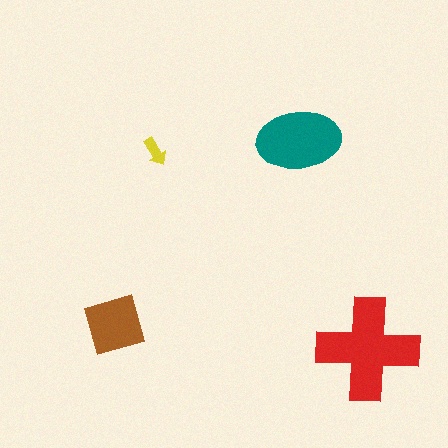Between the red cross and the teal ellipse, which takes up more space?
The red cross.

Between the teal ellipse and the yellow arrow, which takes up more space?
The teal ellipse.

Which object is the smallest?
The yellow arrow.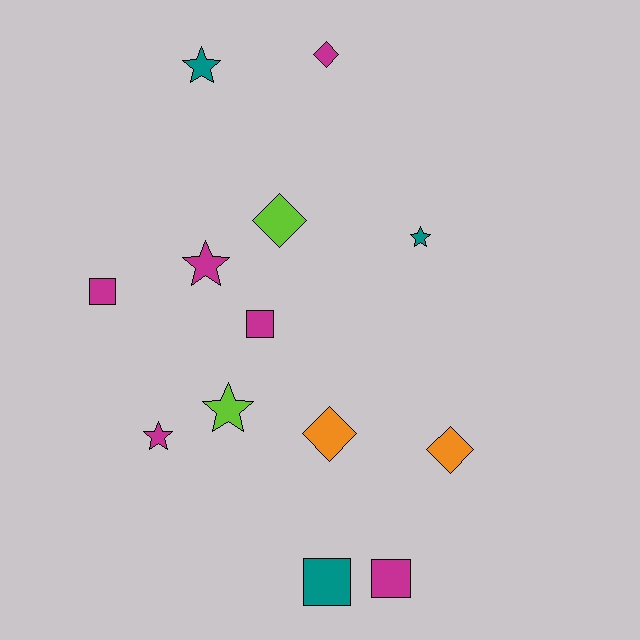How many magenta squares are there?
There are 3 magenta squares.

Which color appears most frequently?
Magenta, with 6 objects.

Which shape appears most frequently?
Star, with 5 objects.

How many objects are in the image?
There are 13 objects.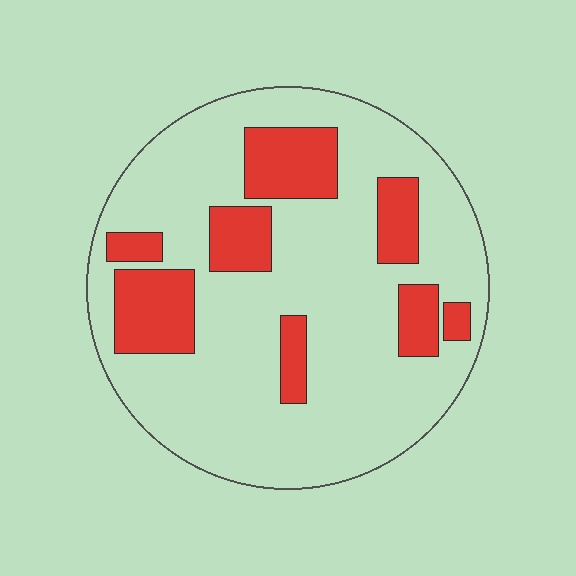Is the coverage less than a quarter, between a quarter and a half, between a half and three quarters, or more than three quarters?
Less than a quarter.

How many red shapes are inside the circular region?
8.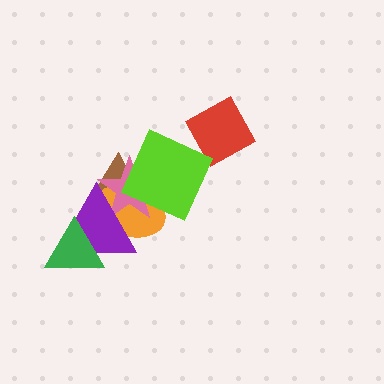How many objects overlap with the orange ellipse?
4 objects overlap with the orange ellipse.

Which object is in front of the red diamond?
The lime diamond is in front of the red diamond.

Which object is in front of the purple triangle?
The green triangle is in front of the purple triangle.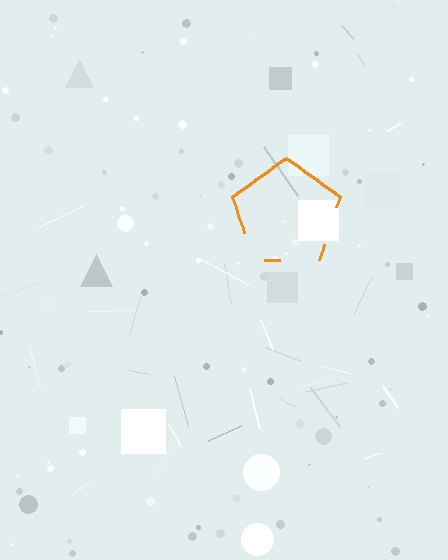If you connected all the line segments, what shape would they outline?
They would outline a pentagon.